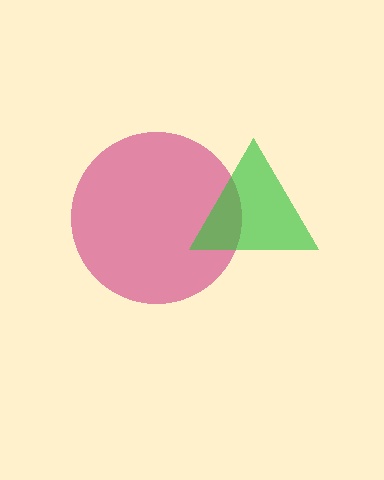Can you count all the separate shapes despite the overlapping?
Yes, there are 2 separate shapes.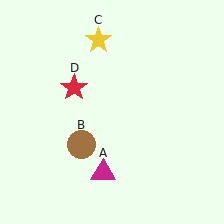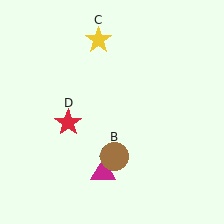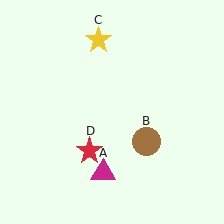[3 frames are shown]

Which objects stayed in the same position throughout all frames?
Magenta triangle (object A) and yellow star (object C) remained stationary.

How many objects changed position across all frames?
2 objects changed position: brown circle (object B), red star (object D).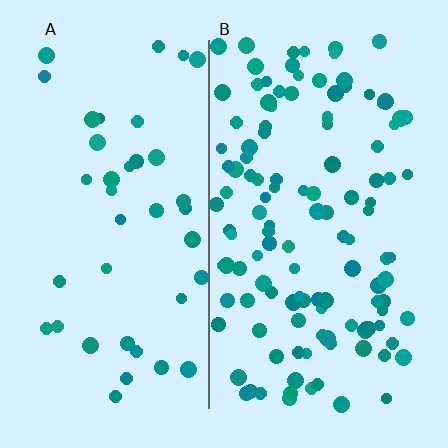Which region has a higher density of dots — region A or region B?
B (the right).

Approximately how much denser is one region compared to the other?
Approximately 3.1× — region B over region A.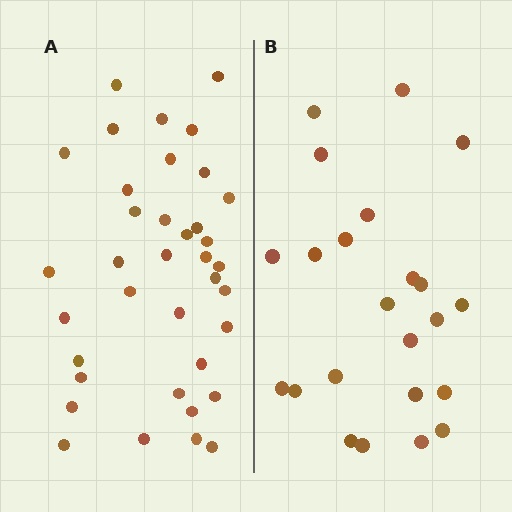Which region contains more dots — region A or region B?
Region A (the left region) has more dots.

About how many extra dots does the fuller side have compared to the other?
Region A has approximately 15 more dots than region B.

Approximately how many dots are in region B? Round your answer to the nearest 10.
About 20 dots. (The exact count is 23, which rounds to 20.)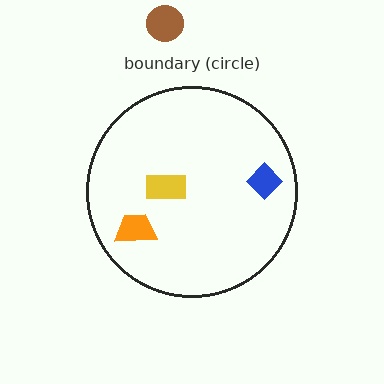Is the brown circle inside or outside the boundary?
Outside.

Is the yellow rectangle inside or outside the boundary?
Inside.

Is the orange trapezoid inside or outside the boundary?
Inside.